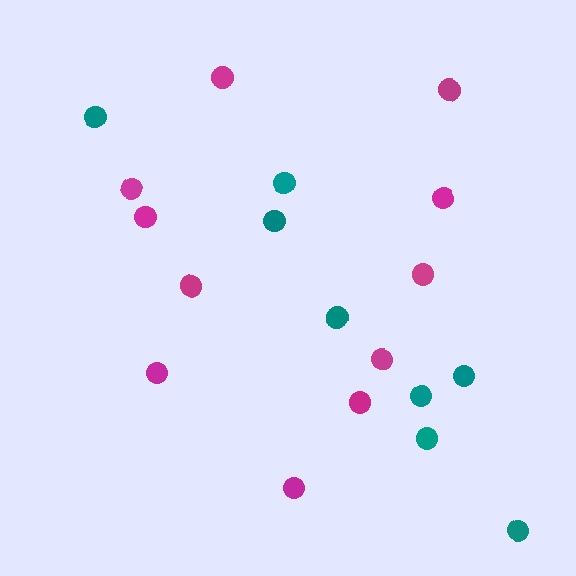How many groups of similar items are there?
There are 2 groups: one group of teal circles (8) and one group of magenta circles (11).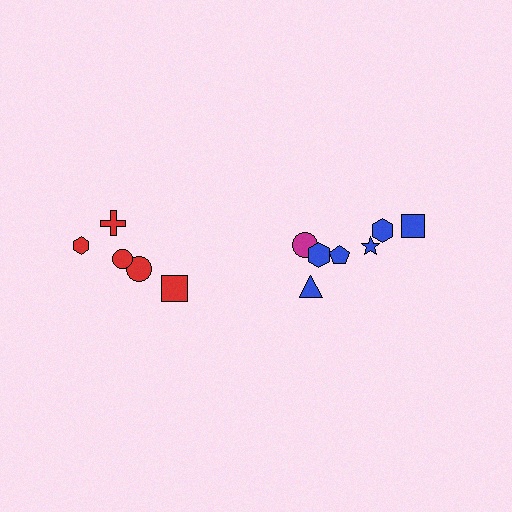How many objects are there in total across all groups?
There are 12 objects.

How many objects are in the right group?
There are 7 objects.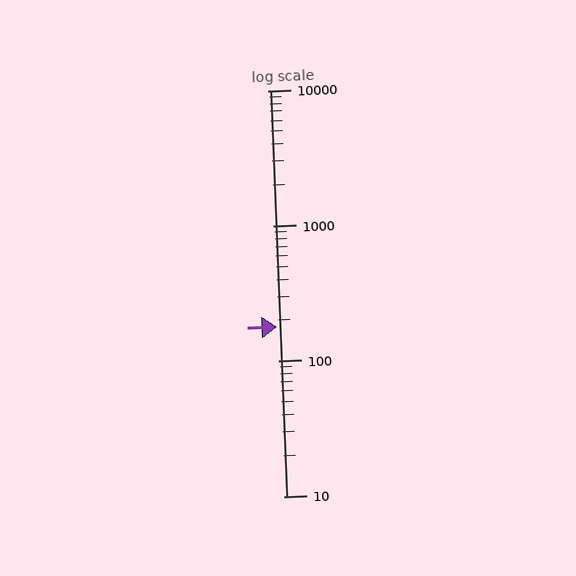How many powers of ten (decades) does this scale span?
The scale spans 3 decades, from 10 to 10000.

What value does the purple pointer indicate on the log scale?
The pointer indicates approximately 180.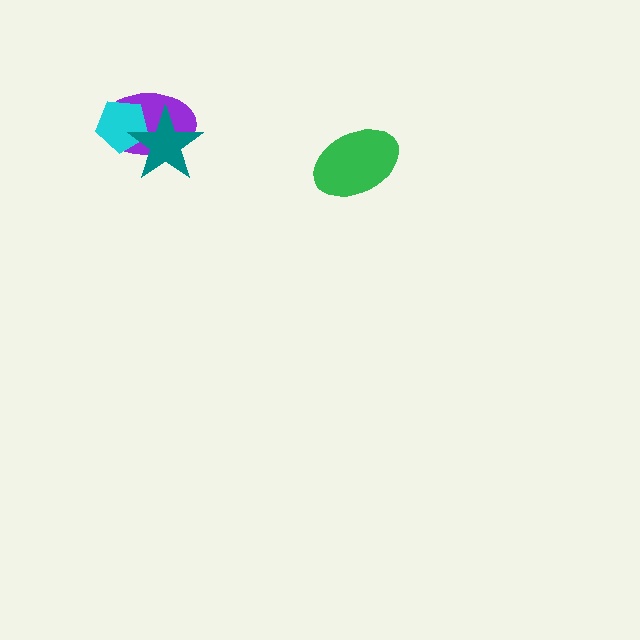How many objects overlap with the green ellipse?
0 objects overlap with the green ellipse.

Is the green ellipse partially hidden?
No, no other shape covers it.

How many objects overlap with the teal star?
2 objects overlap with the teal star.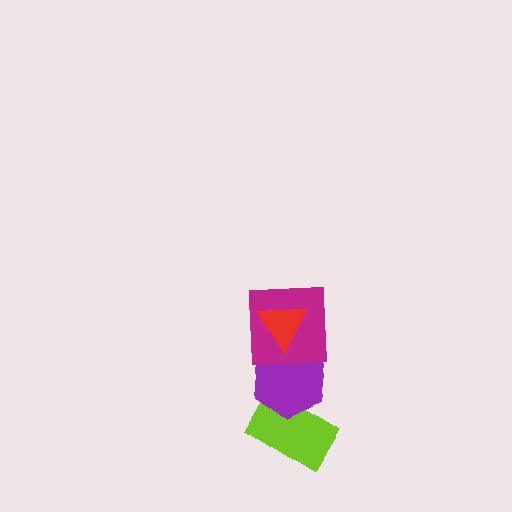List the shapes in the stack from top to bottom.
From top to bottom: the red triangle, the magenta square, the purple hexagon, the lime rectangle.